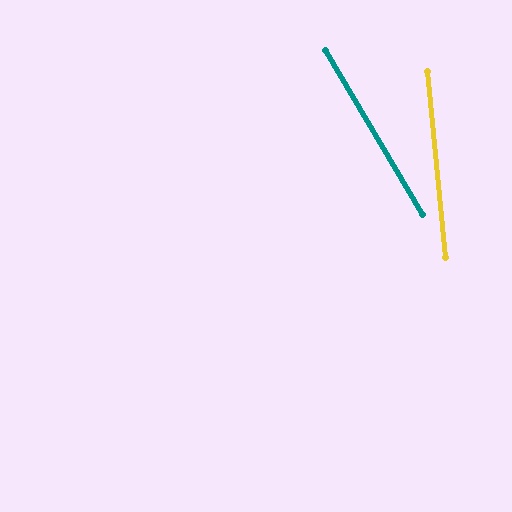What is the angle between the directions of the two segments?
Approximately 25 degrees.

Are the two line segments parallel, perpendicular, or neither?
Neither parallel nor perpendicular — they differ by about 25°.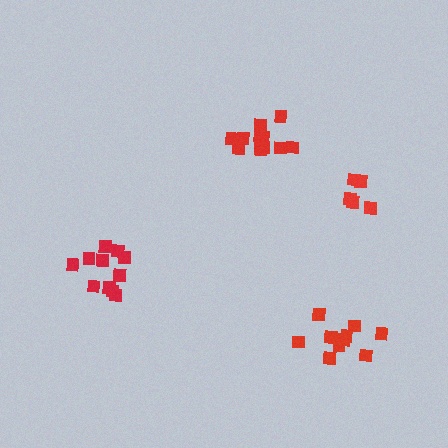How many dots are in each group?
Group 1: 11 dots, Group 2: 5 dots, Group 3: 10 dots, Group 4: 11 dots (37 total).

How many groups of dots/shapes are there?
There are 4 groups.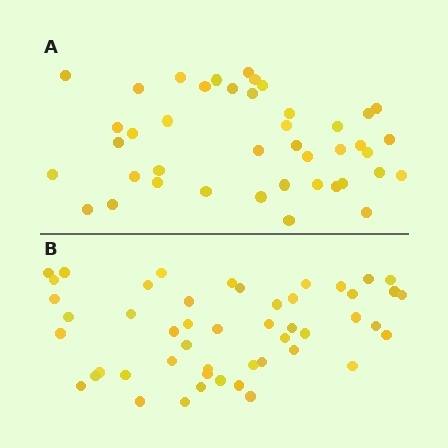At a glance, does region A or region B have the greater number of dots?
Region B (the bottom region) has more dots.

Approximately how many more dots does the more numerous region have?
Region B has roughly 8 or so more dots than region A.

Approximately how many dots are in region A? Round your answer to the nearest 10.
About 40 dots. (The exact count is 42, which rounds to 40.)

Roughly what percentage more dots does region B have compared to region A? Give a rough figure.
About 15% more.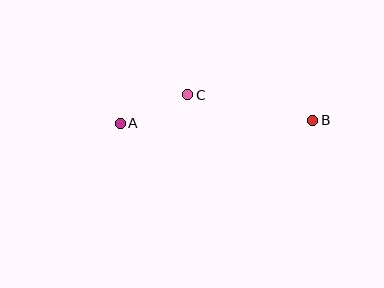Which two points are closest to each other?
Points A and C are closest to each other.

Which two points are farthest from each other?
Points A and B are farthest from each other.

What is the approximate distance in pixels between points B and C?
The distance between B and C is approximately 128 pixels.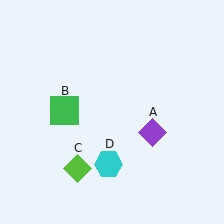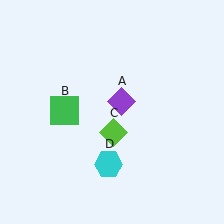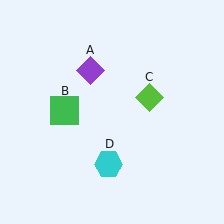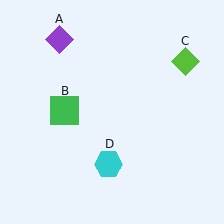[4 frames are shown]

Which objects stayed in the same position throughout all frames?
Green square (object B) and cyan hexagon (object D) remained stationary.